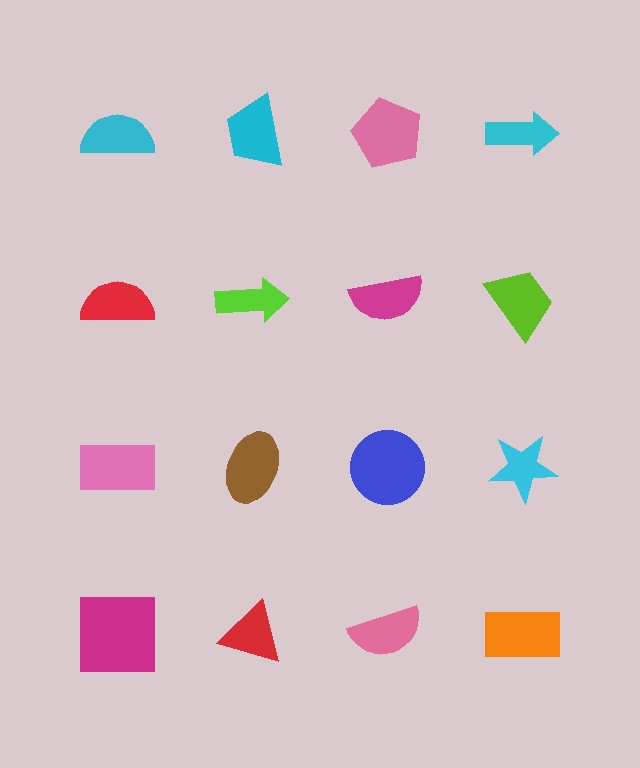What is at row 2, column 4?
A lime trapezoid.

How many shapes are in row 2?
4 shapes.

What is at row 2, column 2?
A lime arrow.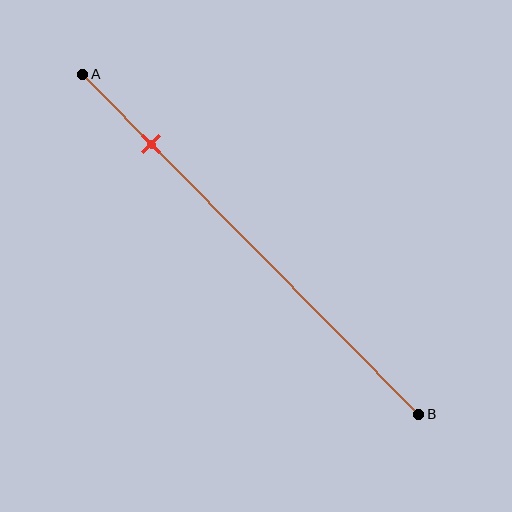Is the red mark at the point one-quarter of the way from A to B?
No, the mark is at about 20% from A, not at the 25% one-quarter point.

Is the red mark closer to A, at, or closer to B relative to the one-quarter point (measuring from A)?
The red mark is closer to point A than the one-quarter point of segment AB.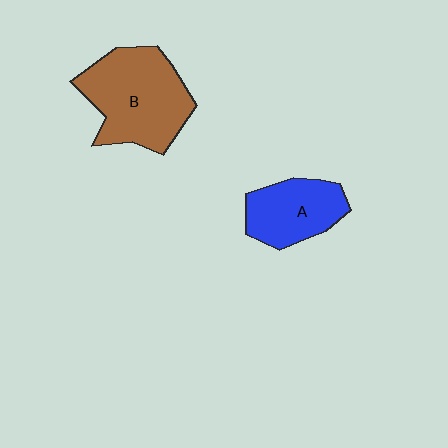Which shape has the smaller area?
Shape A (blue).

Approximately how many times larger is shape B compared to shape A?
Approximately 1.6 times.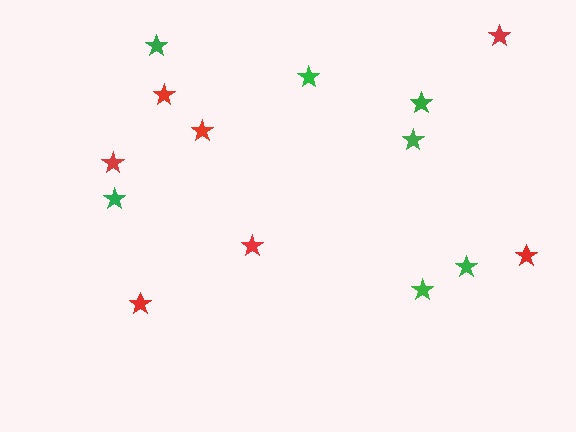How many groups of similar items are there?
There are 2 groups: one group of red stars (7) and one group of green stars (7).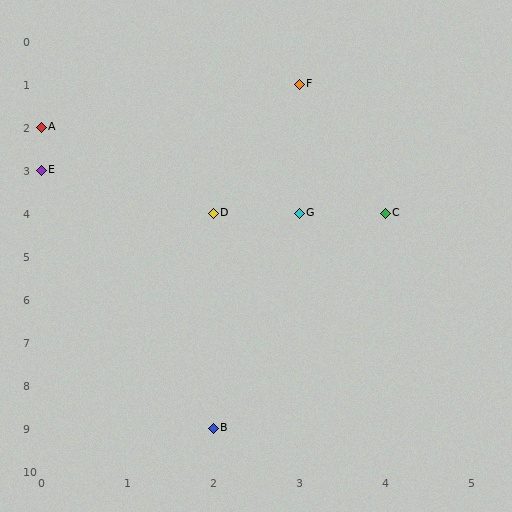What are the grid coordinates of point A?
Point A is at grid coordinates (0, 2).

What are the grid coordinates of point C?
Point C is at grid coordinates (4, 4).